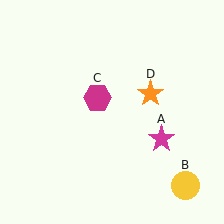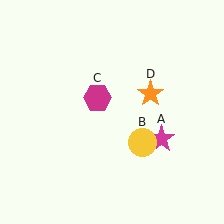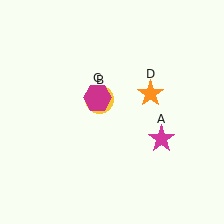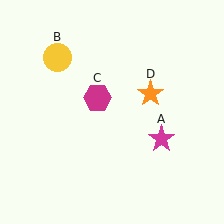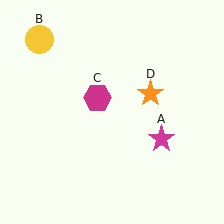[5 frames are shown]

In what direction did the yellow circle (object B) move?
The yellow circle (object B) moved up and to the left.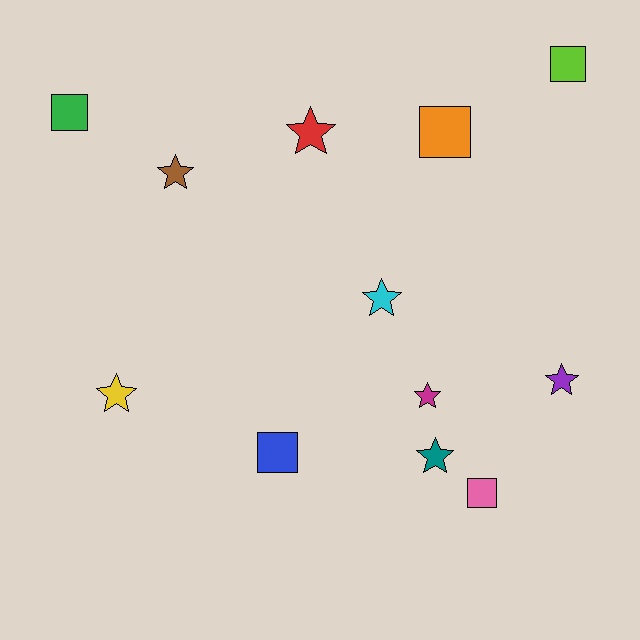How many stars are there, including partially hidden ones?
There are 7 stars.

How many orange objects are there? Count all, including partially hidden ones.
There is 1 orange object.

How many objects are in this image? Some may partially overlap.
There are 12 objects.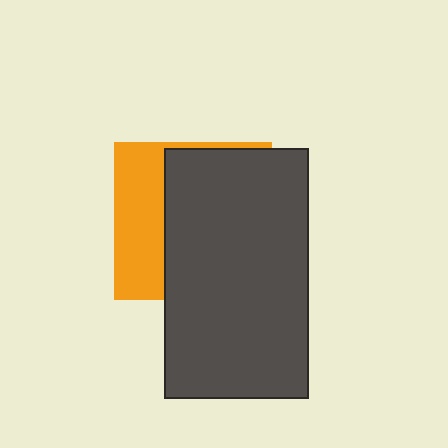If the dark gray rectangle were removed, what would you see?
You would see the complete orange square.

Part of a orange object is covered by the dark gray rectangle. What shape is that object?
It is a square.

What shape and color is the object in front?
The object in front is a dark gray rectangle.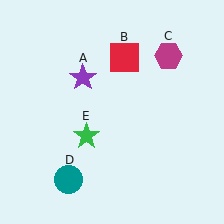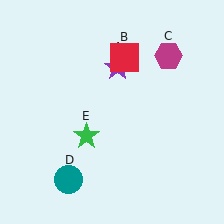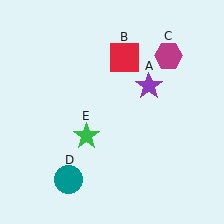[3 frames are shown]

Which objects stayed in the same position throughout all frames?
Red square (object B) and magenta hexagon (object C) and teal circle (object D) and green star (object E) remained stationary.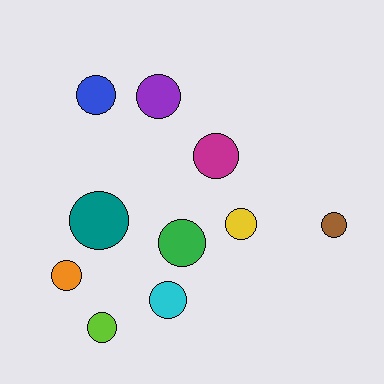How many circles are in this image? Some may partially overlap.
There are 10 circles.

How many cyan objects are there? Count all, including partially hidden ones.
There is 1 cyan object.